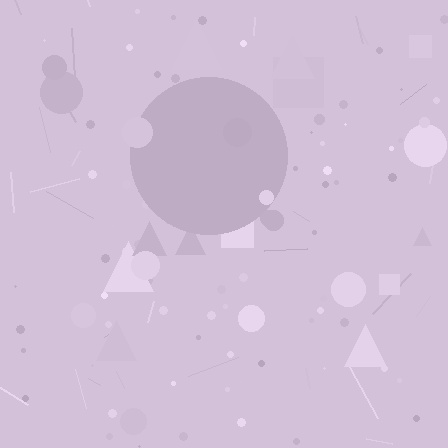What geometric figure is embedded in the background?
A circle is embedded in the background.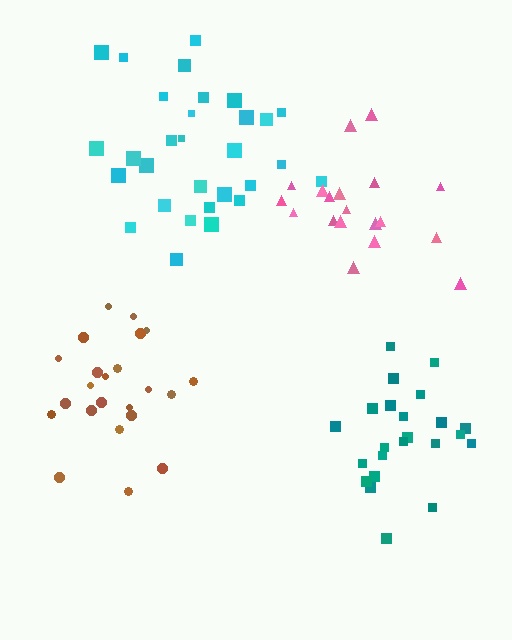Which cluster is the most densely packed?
Brown.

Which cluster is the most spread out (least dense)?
Cyan.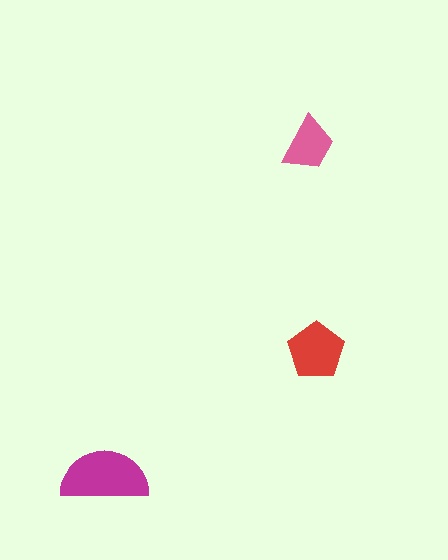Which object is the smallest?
The pink trapezoid.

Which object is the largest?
The magenta semicircle.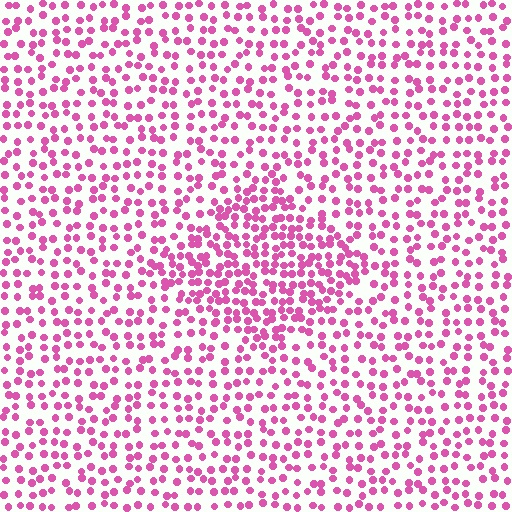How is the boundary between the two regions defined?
The boundary is defined by a change in element density (approximately 1.7x ratio). All elements are the same color, size, and shape.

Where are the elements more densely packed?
The elements are more densely packed inside the diamond boundary.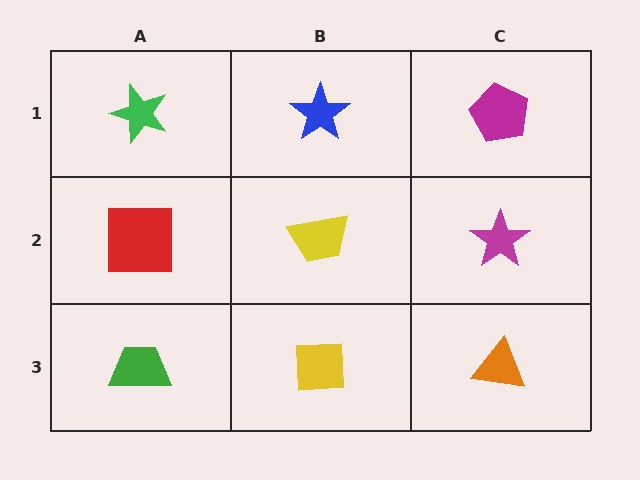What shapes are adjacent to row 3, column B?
A yellow trapezoid (row 2, column B), a green trapezoid (row 3, column A), an orange triangle (row 3, column C).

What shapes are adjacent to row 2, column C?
A magenta pentagon (row 1, column C), an orange triangle (row 3, column C), a yellow trapezoid (row 2, column B).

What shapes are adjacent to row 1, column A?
A red square (row 2, column A), a blue star (row 1, column B).